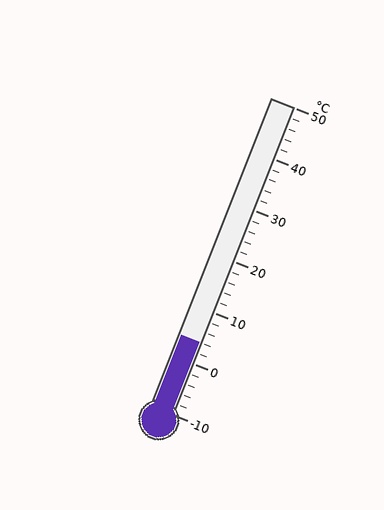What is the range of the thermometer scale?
The thermometer scale ranges from -10°C to 50°C.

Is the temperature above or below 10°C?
The temperature is below 10°C.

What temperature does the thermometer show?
The thermometer shows approximately 4°C.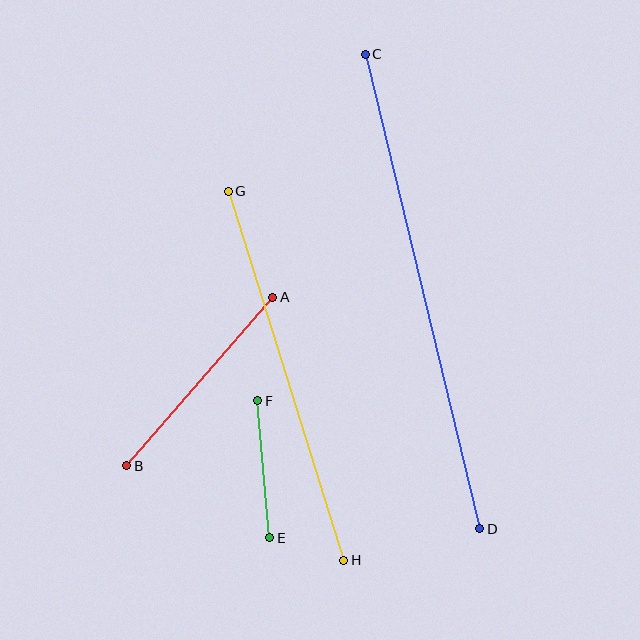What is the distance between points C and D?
The distance is approximately 488 pixels.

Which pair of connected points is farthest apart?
Points C and D are farthest apart.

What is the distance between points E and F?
The distance is approximately 138 pixels.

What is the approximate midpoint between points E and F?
The midpoint is at approximately (264, 469) pixels.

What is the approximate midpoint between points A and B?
The midpoint is at approximately (200, 382) pixels.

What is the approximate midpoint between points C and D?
The midpoint is at approximately (423, 292) pixels.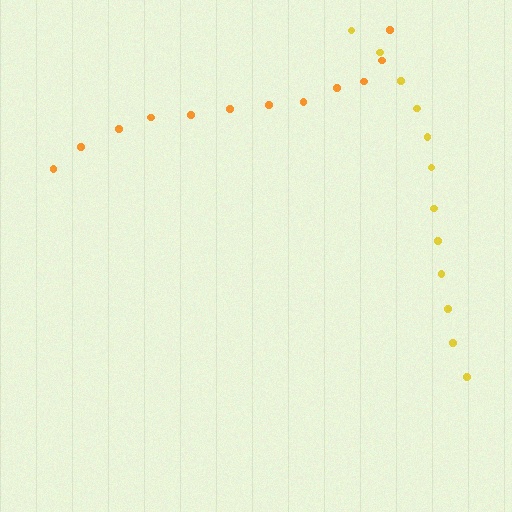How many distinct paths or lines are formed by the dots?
There are 2 distinct paths.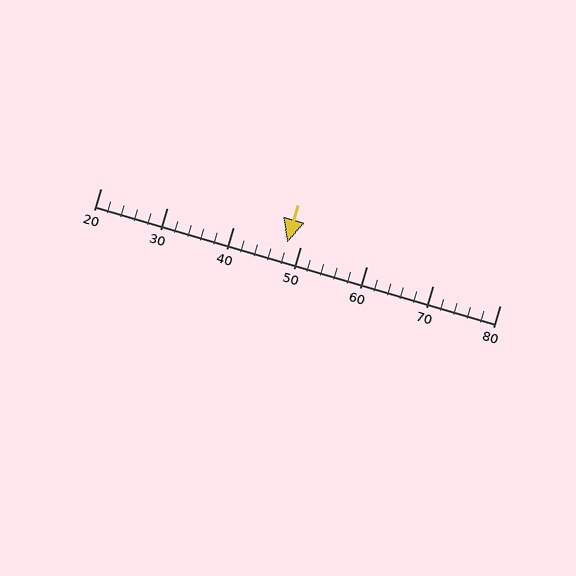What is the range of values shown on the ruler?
The ruler shows values from 20 to 80.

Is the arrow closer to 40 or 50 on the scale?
The arrow is closer to 50.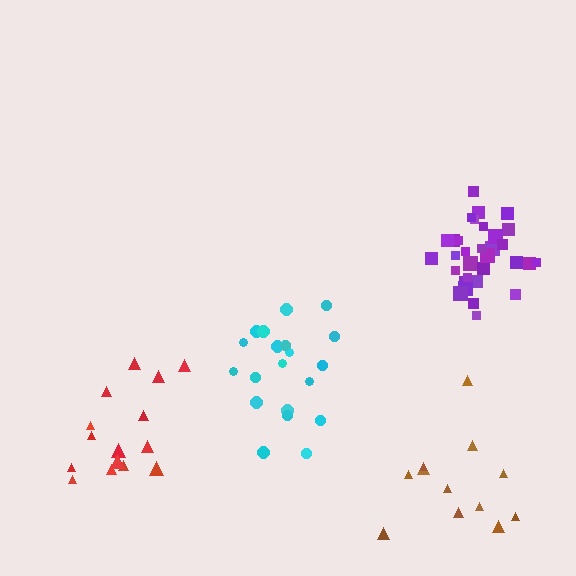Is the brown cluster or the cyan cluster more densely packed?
Cyan.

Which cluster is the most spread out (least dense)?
Brown.